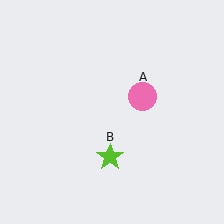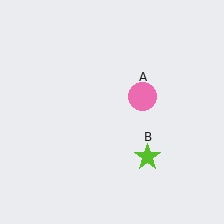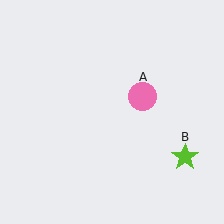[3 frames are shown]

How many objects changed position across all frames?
1 object changed position: lime star (object B).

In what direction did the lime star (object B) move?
The lime star (object B) moved right.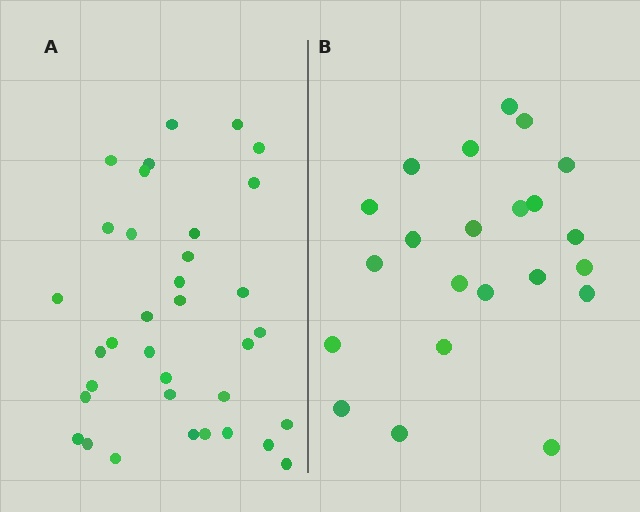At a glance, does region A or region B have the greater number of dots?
Region A (the left region) has more dots.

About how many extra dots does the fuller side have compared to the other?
Region A has approximately 15 more dots than region B.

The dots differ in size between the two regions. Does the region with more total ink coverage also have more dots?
No. Region B has more total ink coverage because its dots are larger, but region A actually contains more individual dots. Total area can be misleading — the number of items is what matters here.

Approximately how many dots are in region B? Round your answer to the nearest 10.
About 20 dots. (The exact count is 22, which rounds to 20.)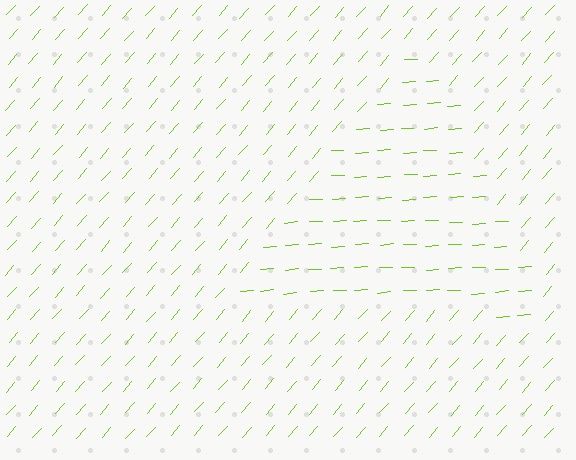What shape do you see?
I see a triangle.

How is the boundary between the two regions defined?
The boundary is defined purely by a change in line orientation (approximately 45 degrees difference). All lines are the same color and thickness.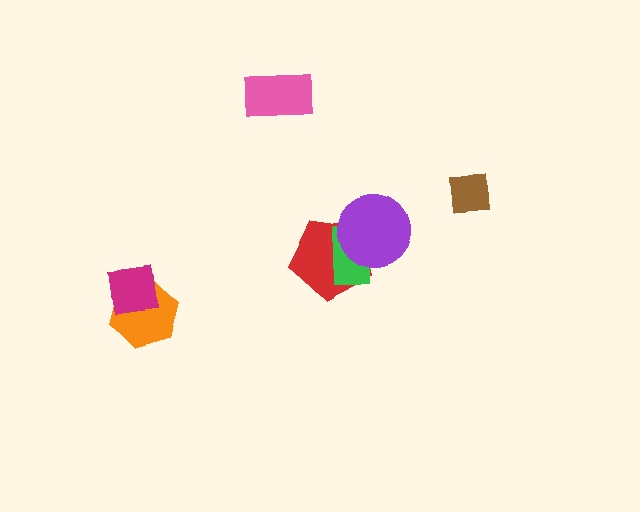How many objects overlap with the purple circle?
2 objects overlap with the purple circle.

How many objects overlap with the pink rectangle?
0 objects overlap with the pink rectangle.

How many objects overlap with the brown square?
0 objects overlap with the brown square.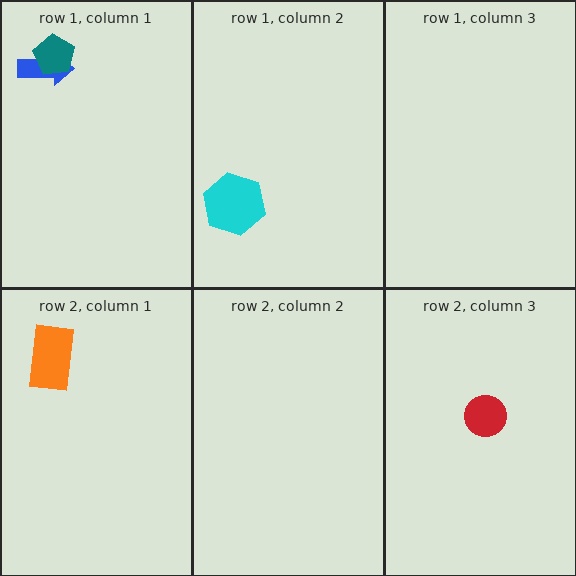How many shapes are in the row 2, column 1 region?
1.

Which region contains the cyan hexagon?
The row 1, column 2 region.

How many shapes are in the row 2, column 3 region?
1.